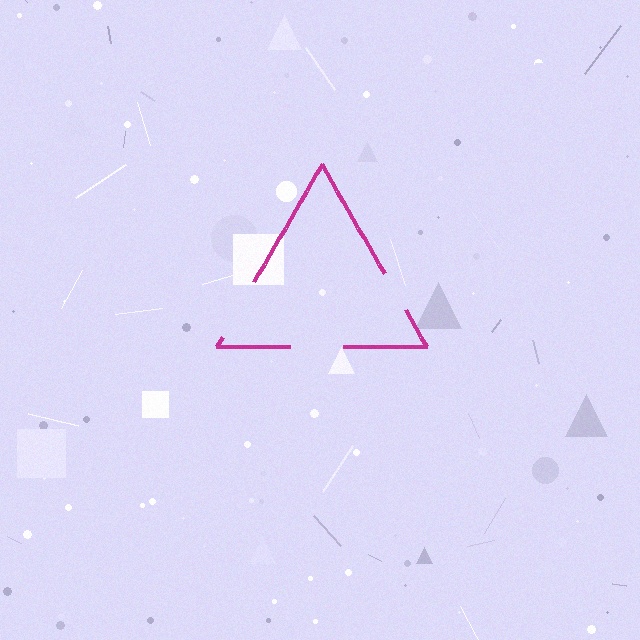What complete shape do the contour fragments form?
The contour fragments form a triangle.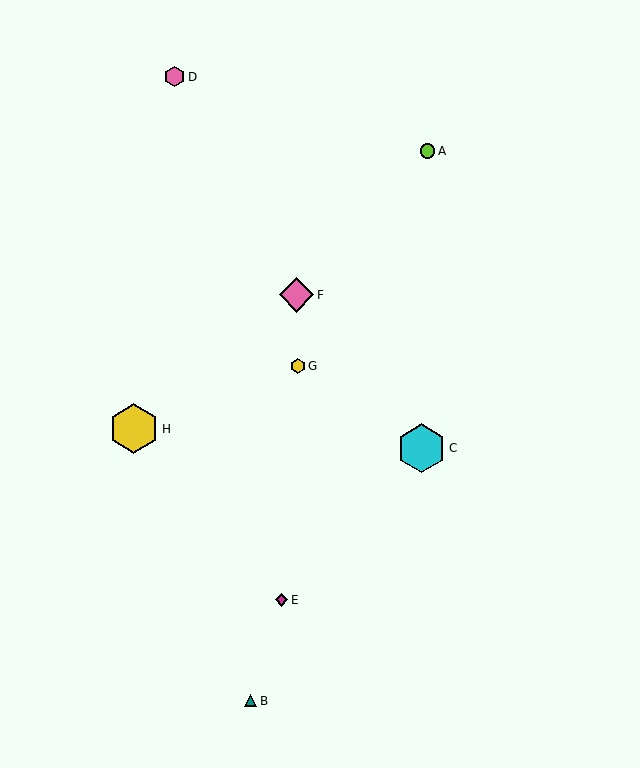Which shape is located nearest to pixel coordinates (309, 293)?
The pink diamond (labeled F) at (297, 295) is nearest to that location.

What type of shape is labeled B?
Shape B is a teal triangle.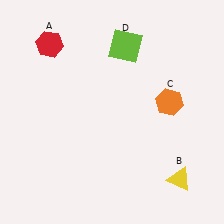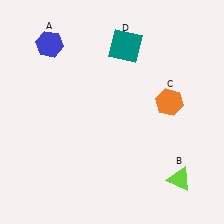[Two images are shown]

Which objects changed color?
A changed from red to blue. B changed from yellow to lime. D changed from lime to teal.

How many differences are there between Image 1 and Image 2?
There are 3 differences between the two images.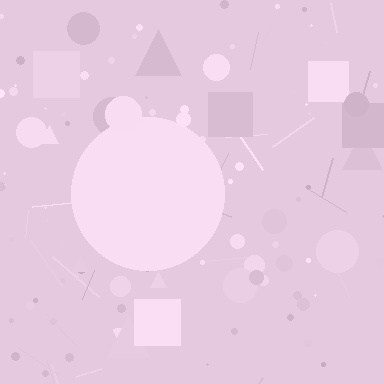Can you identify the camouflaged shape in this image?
The camouflaged shape is a circle.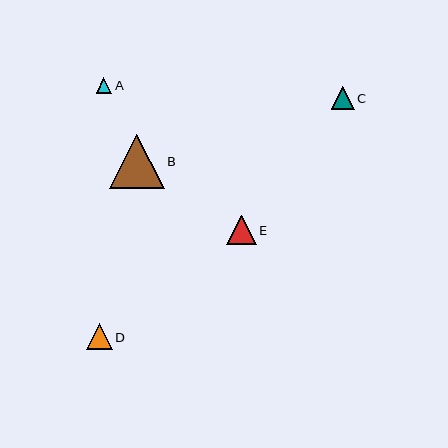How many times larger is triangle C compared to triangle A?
Triangle C is approximately 1.5 times the size of triangle A.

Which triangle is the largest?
Triangle B is the largest with a size of approximately 55 pixels.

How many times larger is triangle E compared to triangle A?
Triangle E is approximately 1.9 times the size of triangle A.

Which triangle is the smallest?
Triangle A is the smallest with a size of approximately 16 pixels.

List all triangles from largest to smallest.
From largest to smallest: B, E, D, C, A.